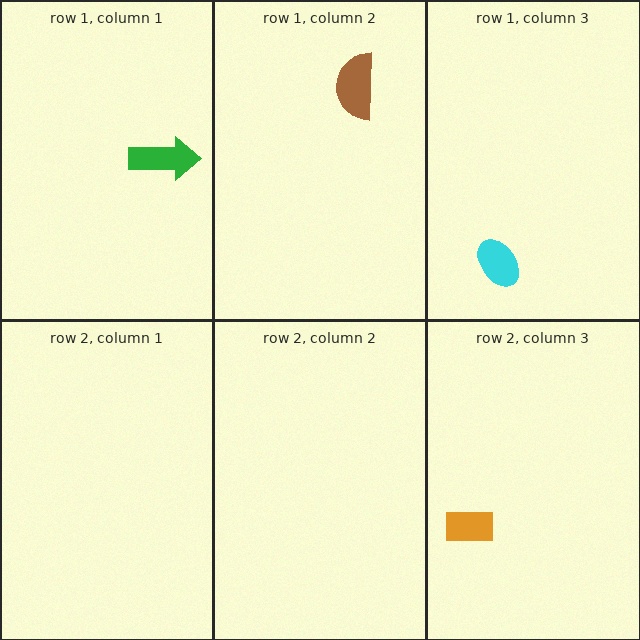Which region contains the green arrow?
The row 1, column 1 region.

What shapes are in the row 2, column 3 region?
The orange rectangle.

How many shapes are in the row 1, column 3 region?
1.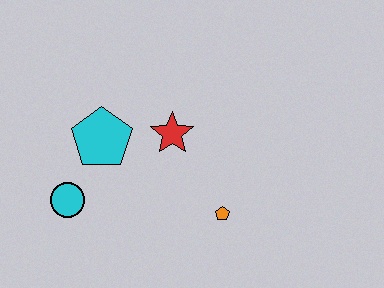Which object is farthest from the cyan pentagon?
The orange pentagon is farthest from the cyan pentagon.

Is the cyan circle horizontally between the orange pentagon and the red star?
No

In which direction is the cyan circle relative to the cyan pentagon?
The cyan circle is below the cyan pentagon.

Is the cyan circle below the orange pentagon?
No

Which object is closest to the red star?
The cyan pentagon is closest to the red star.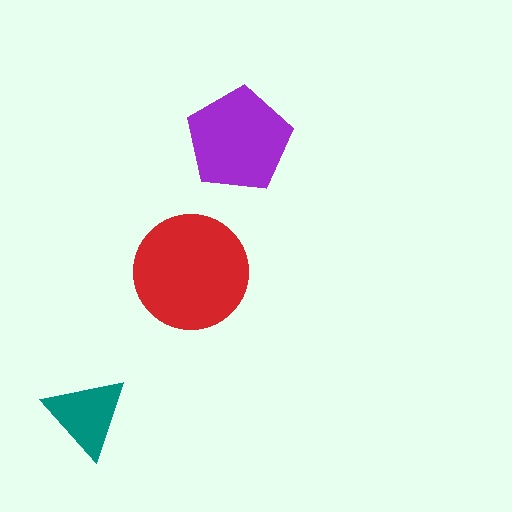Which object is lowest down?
The teal triangle is bottommost.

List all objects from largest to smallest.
The red circle, the purple pentagon, the teal triangle.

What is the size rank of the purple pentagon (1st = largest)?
2nd.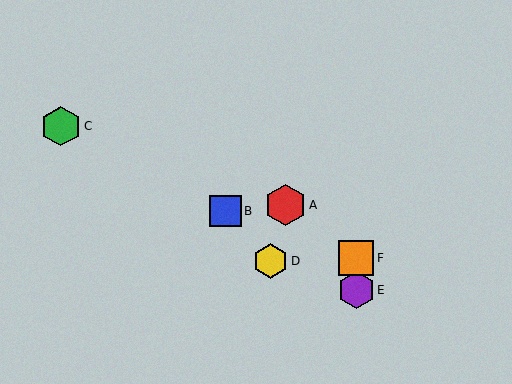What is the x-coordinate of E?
Object E is at x≈356.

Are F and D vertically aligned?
No, F is at x≈356 and D is at x≈270.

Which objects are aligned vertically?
Objects E, F are aligned vertically.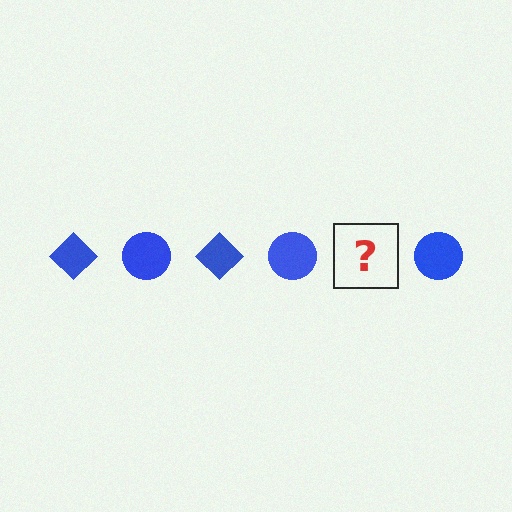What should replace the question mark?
The question mark should be replaced with a blue diamond.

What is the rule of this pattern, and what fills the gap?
The rule is that the pattern cycles through diamond, circle shapes in blue. The gap should be filled with a blue diamond.